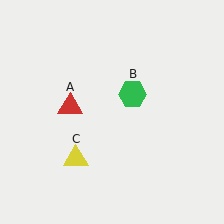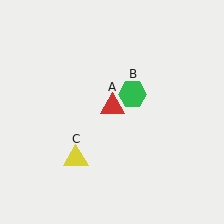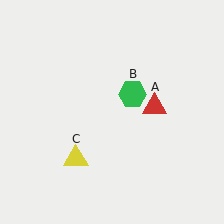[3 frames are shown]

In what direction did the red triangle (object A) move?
The red triangle (object A) moved right.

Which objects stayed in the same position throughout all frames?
Green hexagon (object B) and yellow triangle (object C) remained stationary.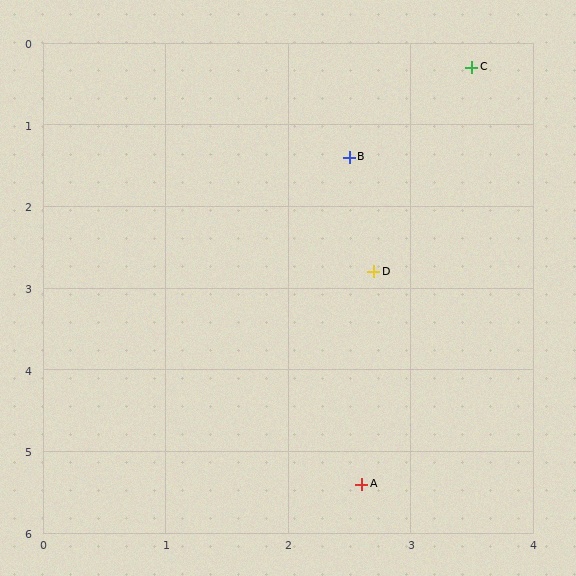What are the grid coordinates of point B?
Point B is at approximately (2.5, 1.4).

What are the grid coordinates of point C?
Point C is at approximately (3.5, 0.3).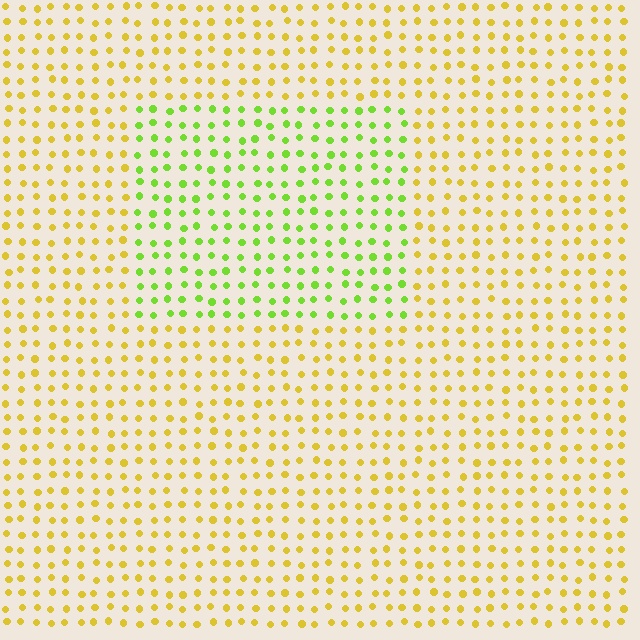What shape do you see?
I see a rectangle.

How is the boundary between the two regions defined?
The boundary is defined purely by a slight shift in hue (about 45 degrees). Spacing, size, and orientation are identical on both sides.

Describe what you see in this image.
The image is filled with small yellow elements in a uniform arrangement. A rectangle-shaped region is visible where the elements are tinted to a slightly different hue, forming a subtle color boundary.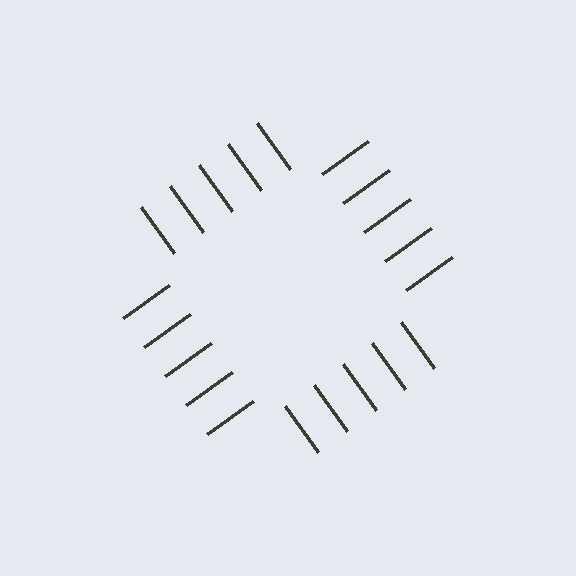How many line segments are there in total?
20 — 5 along each of the 4 edges.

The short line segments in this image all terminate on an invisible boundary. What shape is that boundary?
An illusory square — the line segments terminate on its edges but no continuous stroke is drawn.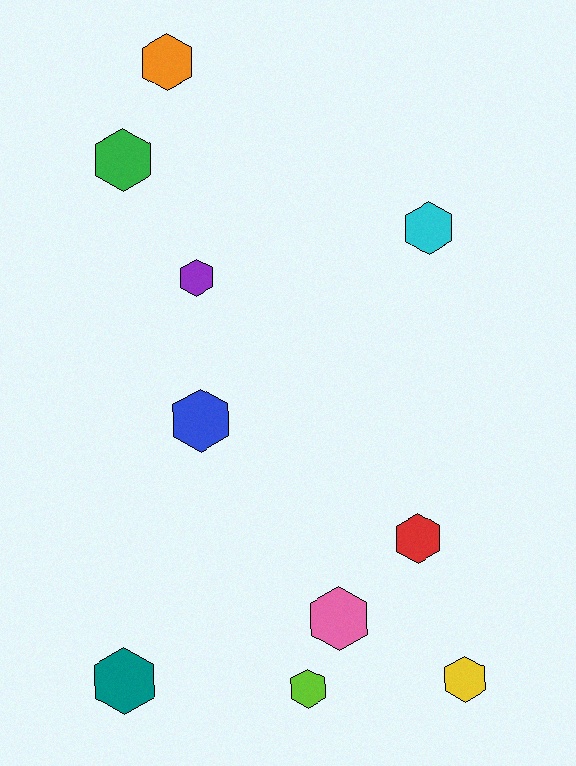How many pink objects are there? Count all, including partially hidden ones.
There is 1 pink object.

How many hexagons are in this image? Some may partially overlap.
There are 10 hexagons.